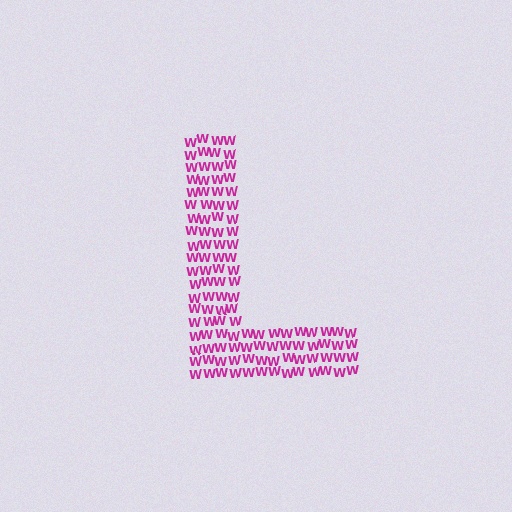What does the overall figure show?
The overall figure shows the letter L.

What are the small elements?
The small elements are letter W's.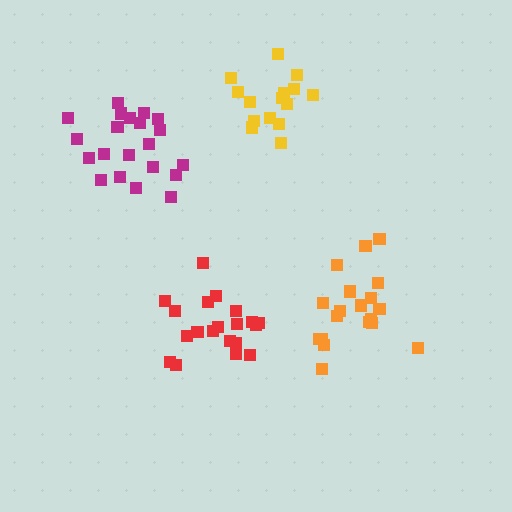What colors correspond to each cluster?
The clusters are colored: magenta, orange, red, yellow.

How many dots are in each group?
Group 1: 21 dots, Group 2: 19 dots, Group 3: 21 dots, Group 4: 15 dots (76 total).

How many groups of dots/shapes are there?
There are 4 groups.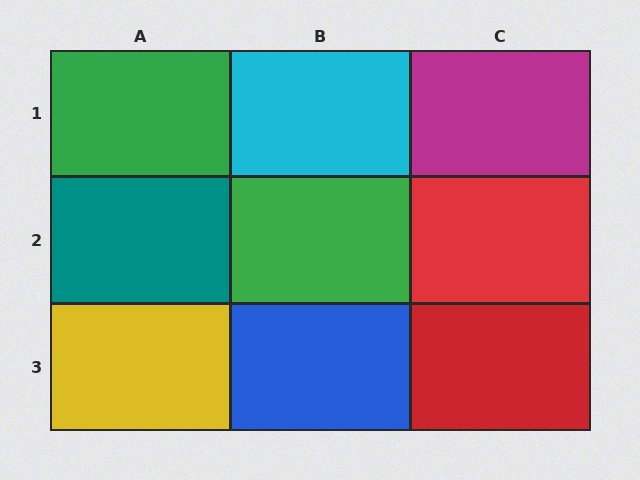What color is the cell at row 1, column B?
Cyan.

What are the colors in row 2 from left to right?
Teal, green, red.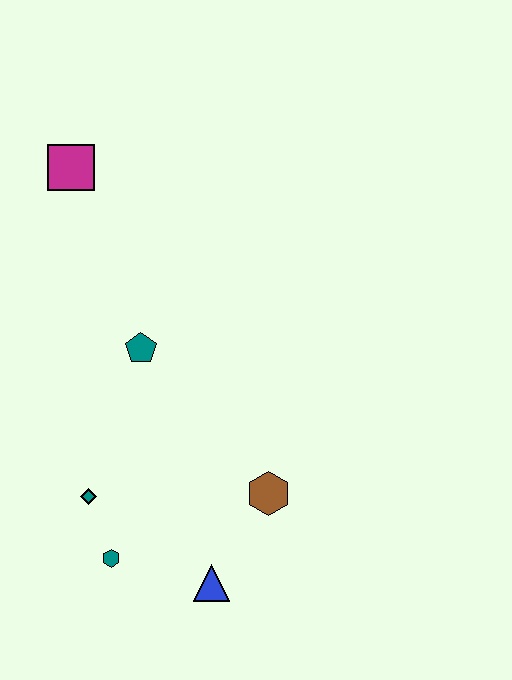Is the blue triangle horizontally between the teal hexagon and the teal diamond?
No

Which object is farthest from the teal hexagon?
The magenta square is farthest from the teal hexagon.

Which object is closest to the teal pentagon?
The teal diamond is closest to the teal pentagon.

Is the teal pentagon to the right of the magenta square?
Yes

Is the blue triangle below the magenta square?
Yes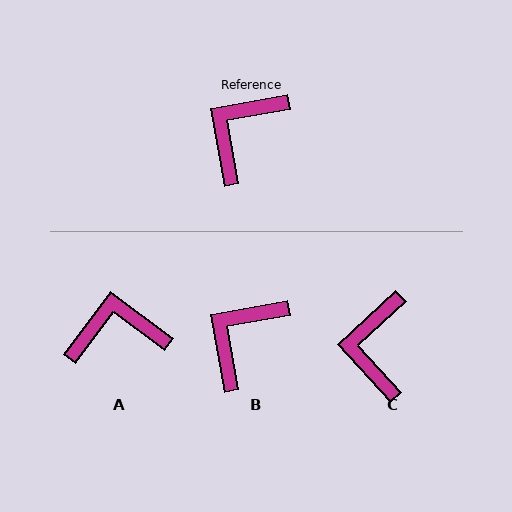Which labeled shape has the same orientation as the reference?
B.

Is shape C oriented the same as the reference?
No, it is off by about 32 degrees.